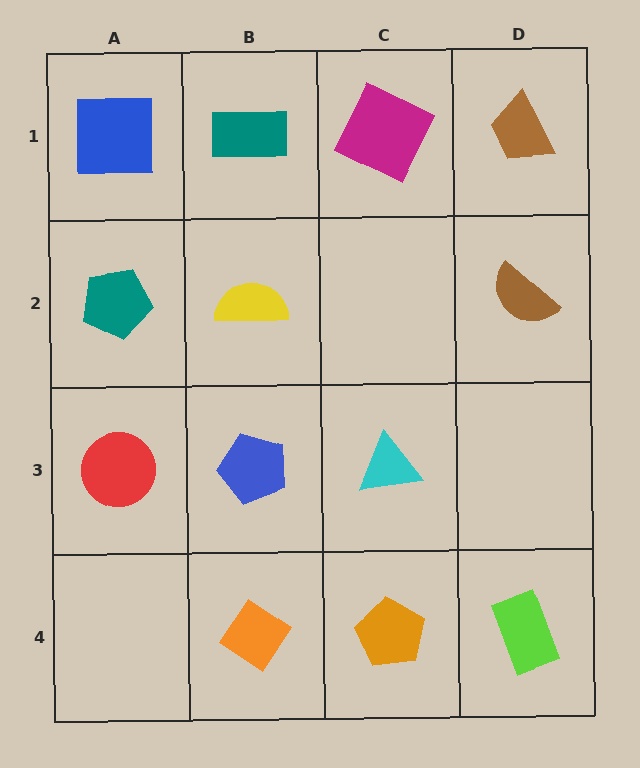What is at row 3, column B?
A blue pentagon.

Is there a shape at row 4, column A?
No, that cell is empty.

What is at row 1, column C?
A magenta square.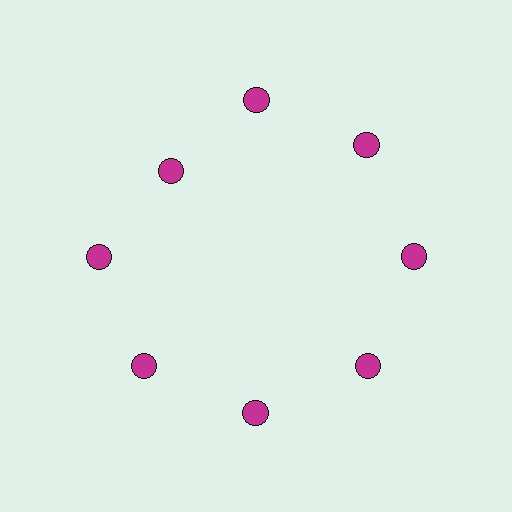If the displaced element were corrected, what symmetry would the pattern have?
It would have 8-fold rotational symmetry — the pattern would map onto itself every 45 degrees.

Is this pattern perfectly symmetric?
No. The 8 magenta circles are arranged in a ring, but one element near the 10 o'clock position is pulled inward toward the center, breaking the 8-fold rotational symmetry.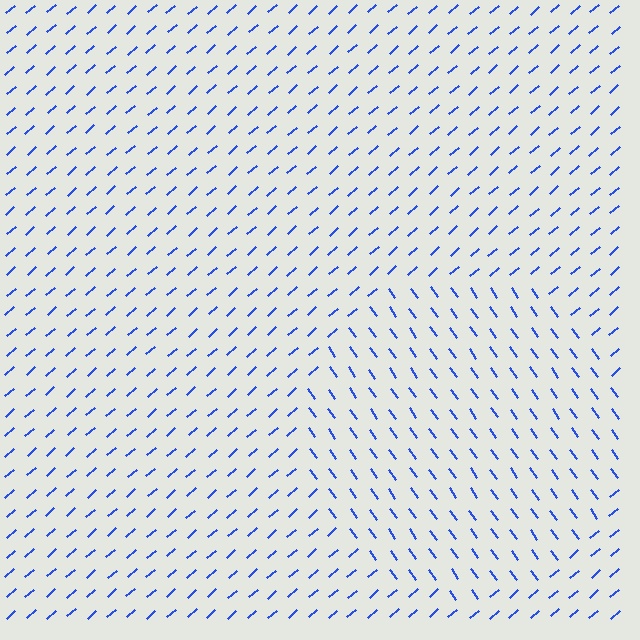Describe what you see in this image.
The image is filled with small blue line segments. A circle region in the image has lines oriented differently from the surrounding lines, creating a visible texture boundary.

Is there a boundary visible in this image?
Yes, there is a texture boundary formed by a change in line orientation.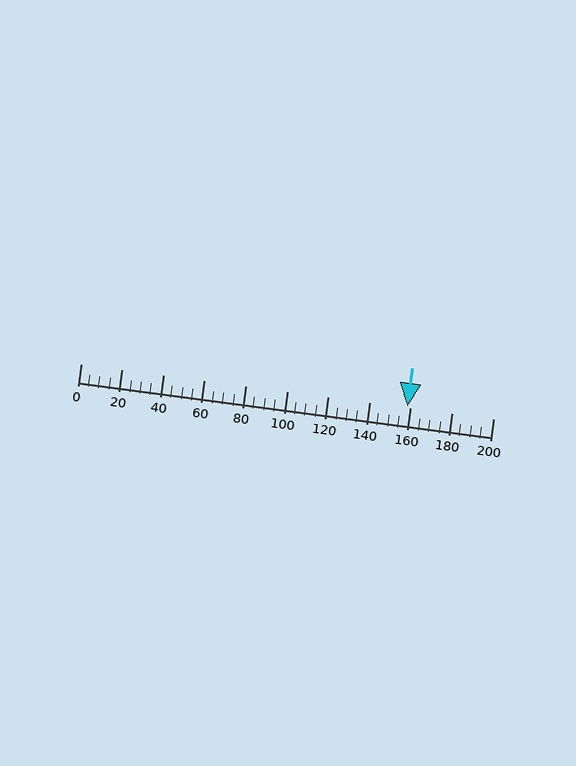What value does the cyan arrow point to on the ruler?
The cyan arrow points to approximately 158.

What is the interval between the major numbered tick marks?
The major tick marks are spaced 20 units apart.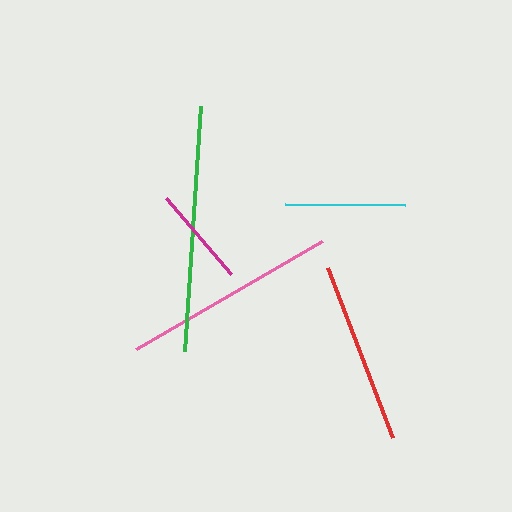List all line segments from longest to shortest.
From longest to shortest: green, pink, red, cyan, magenta.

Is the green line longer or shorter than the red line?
The green line is longer than the red line.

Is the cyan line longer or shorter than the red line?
The red line is longer than the cyan line.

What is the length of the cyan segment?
The cyan segment is approximately 120 pixels long.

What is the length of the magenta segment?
The magenta segment is approximately 100 pixels long.